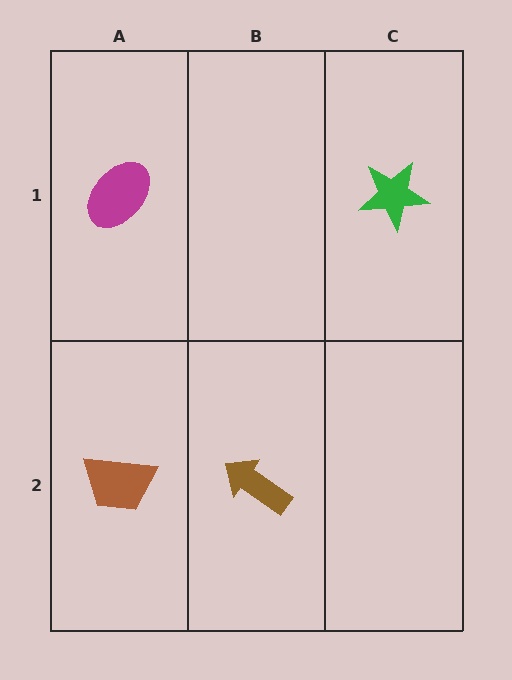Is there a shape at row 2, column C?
No, that cell is empty.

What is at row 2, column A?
A brown trapezoid.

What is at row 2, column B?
A brown arrow.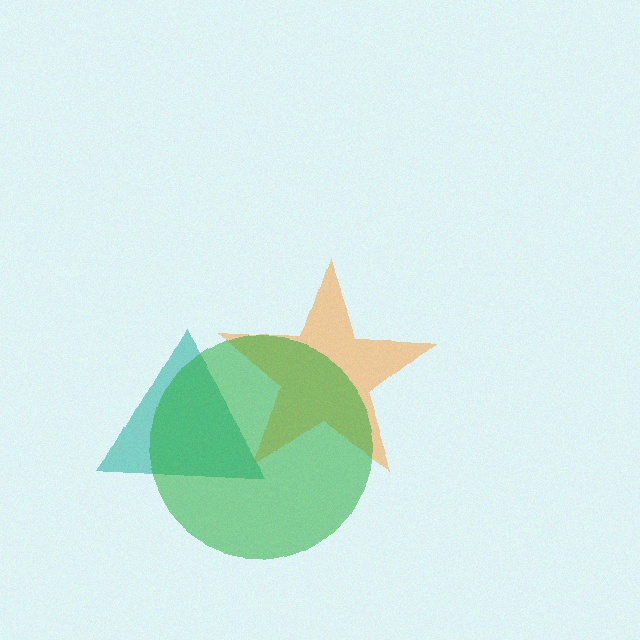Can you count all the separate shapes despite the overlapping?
Yes, there are 3 separate shapes.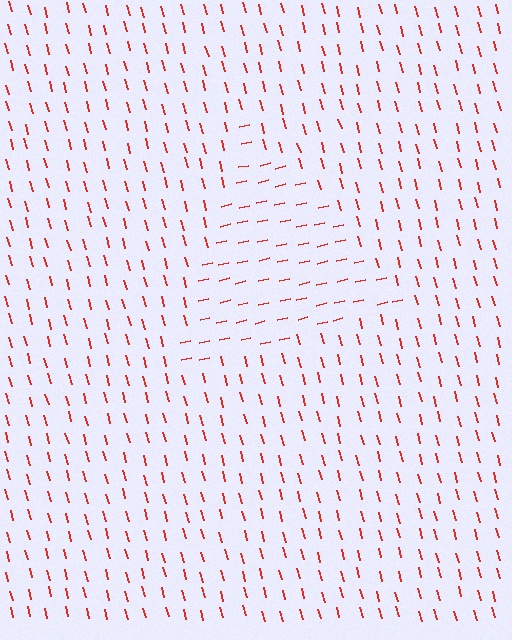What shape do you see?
I see a triangle.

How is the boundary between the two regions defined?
The boundary is defined purely by a change in line orientation (approximately 88 degrees difference). All lines are the same color and thickness.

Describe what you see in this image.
The image is filled with small red line segments. A triangle region in the image has lines oriented differently from the surrounding lines, creating a visible texture boundary.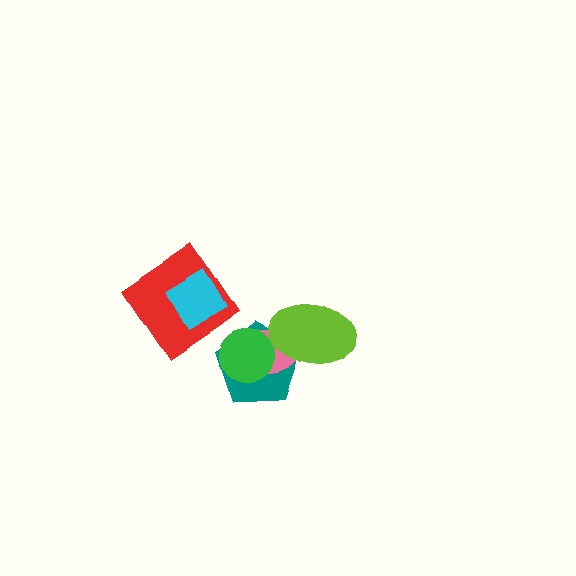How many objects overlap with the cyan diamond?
1 object overlaps with the cyan diamond.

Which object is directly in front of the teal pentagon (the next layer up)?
The pink ellipse is directly in front of the teal pentagon.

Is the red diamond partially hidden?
Yes, it is partially covered by another shape.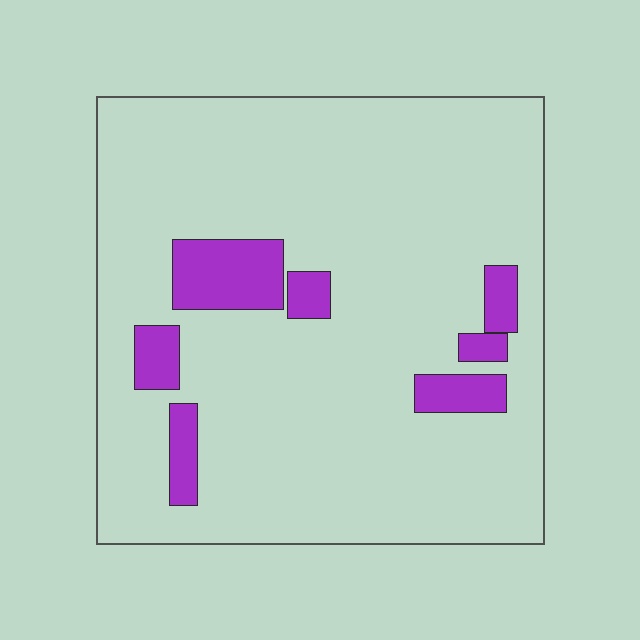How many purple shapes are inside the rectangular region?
7.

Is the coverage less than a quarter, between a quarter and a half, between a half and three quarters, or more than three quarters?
Less than a quarter.